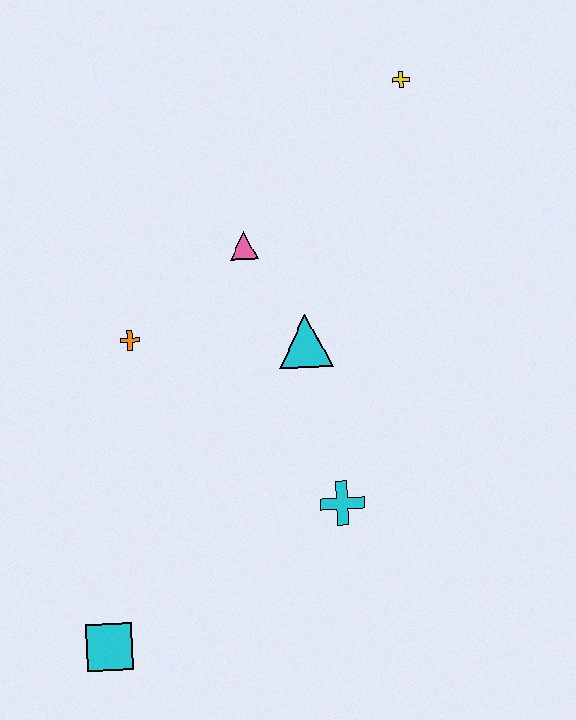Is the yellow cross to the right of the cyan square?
Yes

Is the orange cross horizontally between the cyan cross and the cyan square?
Yes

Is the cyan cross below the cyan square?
No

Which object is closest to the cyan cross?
The cyan triangle is closest to the cyan cross.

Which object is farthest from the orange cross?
The yellow cross is farthest from the orange cross.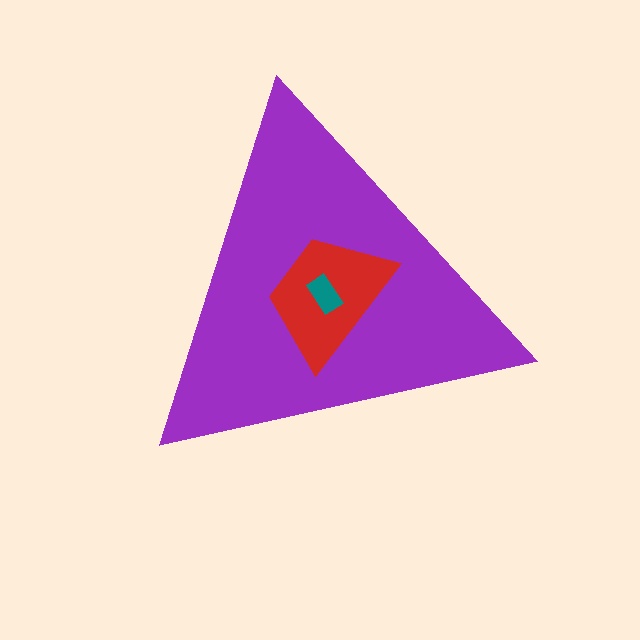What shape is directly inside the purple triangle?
The red trapezoid.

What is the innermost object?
The teal rectangle.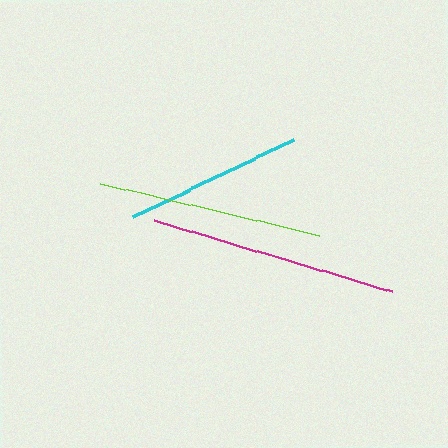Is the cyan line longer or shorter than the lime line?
The lime line is longer than the cyan line.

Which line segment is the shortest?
The cyan line is the shortest at approximately 178 pixels.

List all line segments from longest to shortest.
From longest to shortest: magenta, lime, cyan.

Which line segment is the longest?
The magenta line is the longest at approximately 249 pixels.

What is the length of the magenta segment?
The magenta segment is approximately 249 pixels long.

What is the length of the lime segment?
The lime segment is approximately 225 pixels long.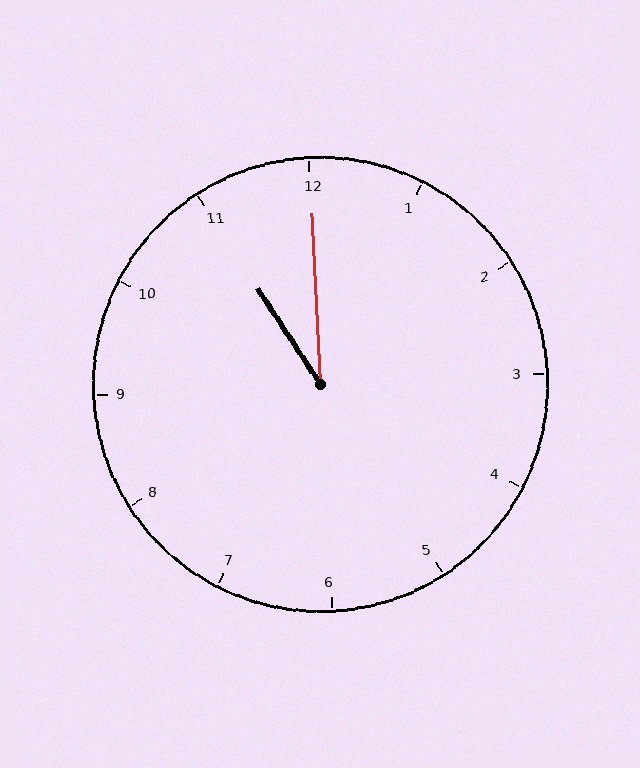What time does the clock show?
11:00.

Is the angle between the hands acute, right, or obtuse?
It is acute.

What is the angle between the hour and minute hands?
Approximately 30 degrees.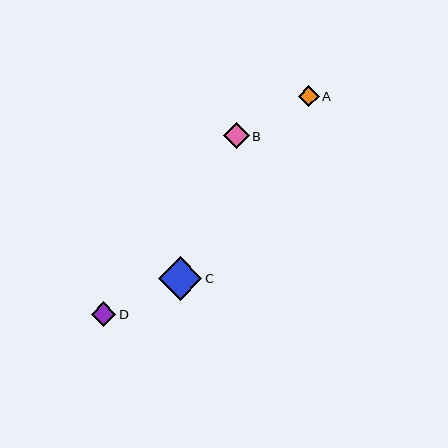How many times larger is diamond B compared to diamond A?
Diamond B is approximately 1.3 times the size of diamond A.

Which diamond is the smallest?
Diamond A is the smallest with a size of approximately 21 pixels.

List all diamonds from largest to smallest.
From largest to smallest: C, B, D, A.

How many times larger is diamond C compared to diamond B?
Diamond C is approximately 1.7 times the size of diamond B.